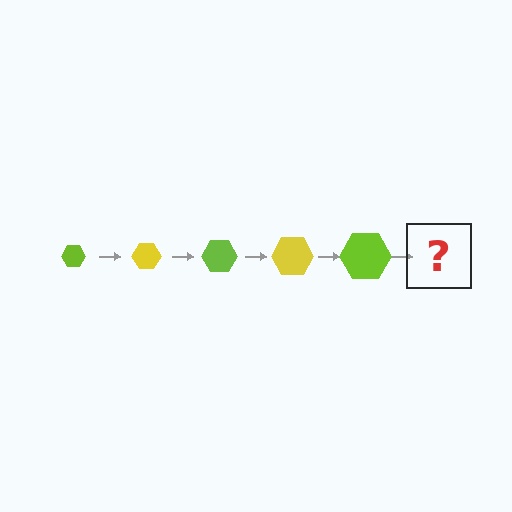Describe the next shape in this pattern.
It should be a yellow hexagon, larger than the previous one.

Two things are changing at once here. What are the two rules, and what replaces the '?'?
The two rules are that the hexagon grows larger each step and the color cycles through lime and yellow. The '?' should be a yellow hexagon, larger than the previous one.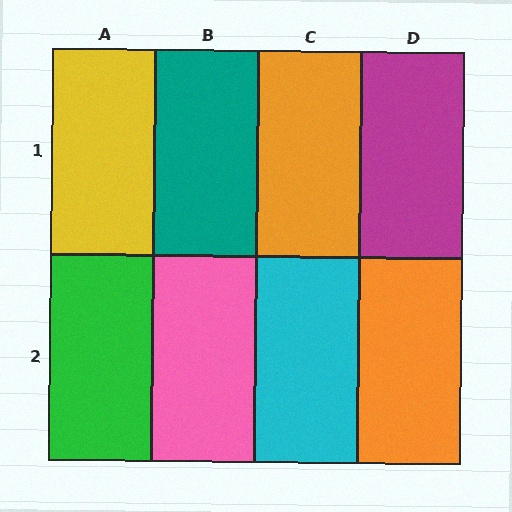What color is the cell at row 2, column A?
Green.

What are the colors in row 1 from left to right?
Yellow, teal, orange, magenta.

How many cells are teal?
1 cell is teal.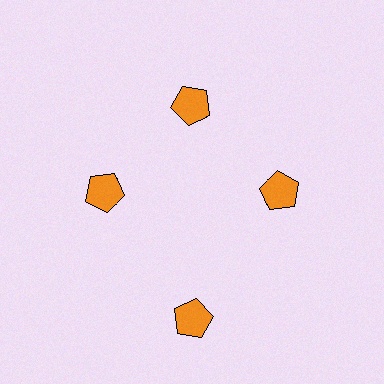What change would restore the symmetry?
The symmetry would be restored by moving it inward, back onto the ring so that all 4 pentagons sit at equal angles and equal distance from the center.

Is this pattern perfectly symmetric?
No. The 4 orange pentagons are arranged in a ring, but one element near the 6 o'clock position is pushed outward from the center, breaking the 4-fold rotational symmetry.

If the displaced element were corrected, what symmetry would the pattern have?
It would have 4-fold rotational symmetry — the pattern would map onto itself every 90 degrees.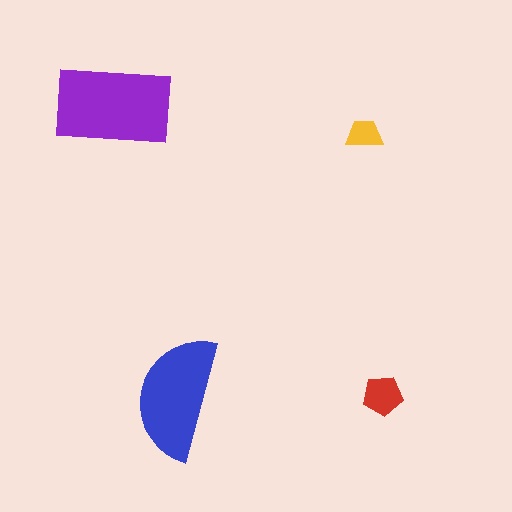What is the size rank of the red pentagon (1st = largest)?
3rd.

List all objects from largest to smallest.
The purple rectangle, the blue semicircle, the red pentagon, the yellow trapezoid.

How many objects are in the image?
There are 4 objects in the image.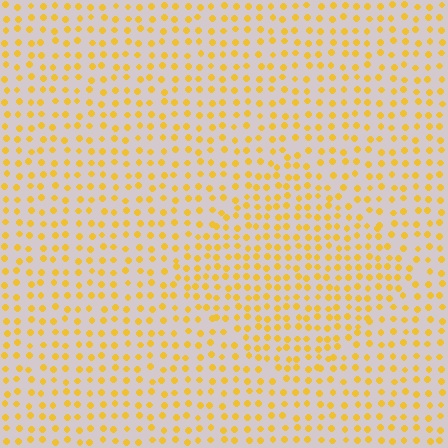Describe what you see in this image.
The image contains small yellow elements arranged at two different densities. A diamond-shaped region is visible where the elements are more densely packed than the surrounding area.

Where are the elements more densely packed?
The elements are more densely packed inside the diamond boundary.